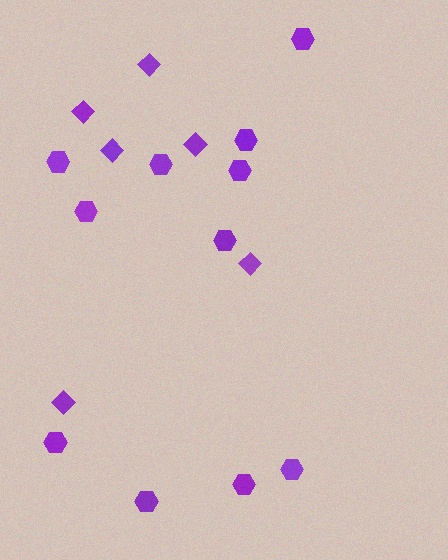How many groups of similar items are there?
There are 2 groups: one group of diamonds (6) and one group of hexagons (11).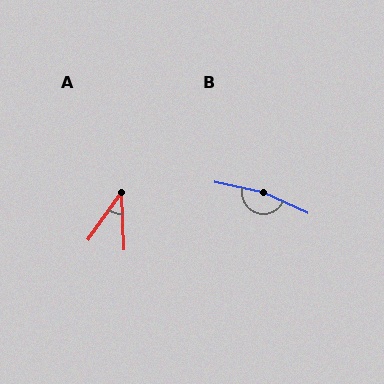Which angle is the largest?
B, at approximately 167 degrees.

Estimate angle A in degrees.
Approximately 37 degrees.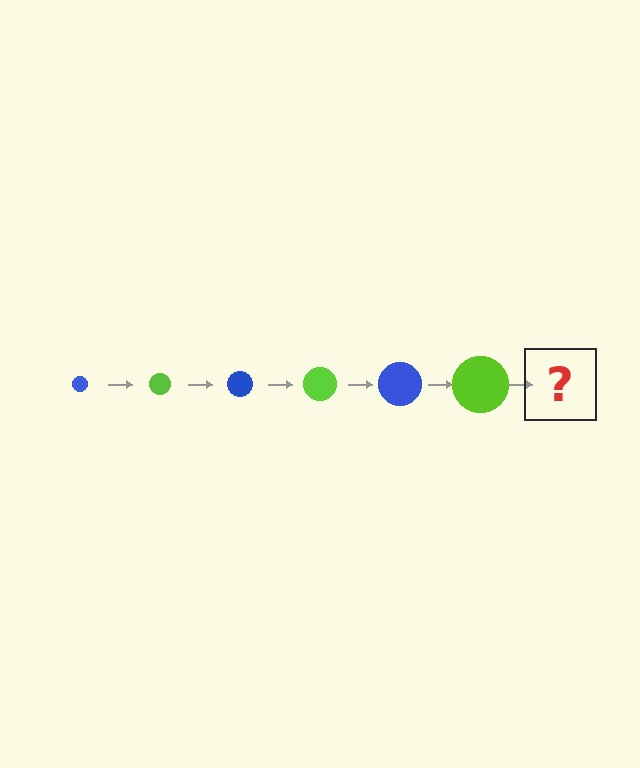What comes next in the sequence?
The next element should be a blue circle, larger than the previous one.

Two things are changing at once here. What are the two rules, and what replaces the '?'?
The two rules are that the circle grows larger each step and the color cycles through blue and lime. The '?' should be a blue circle, larger than the previous one.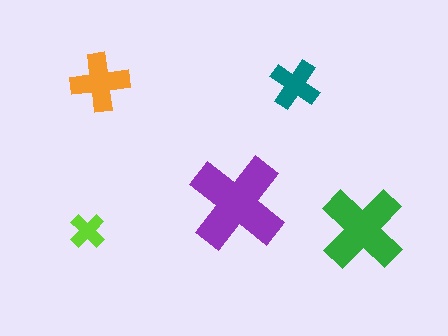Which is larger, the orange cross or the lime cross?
The orange one.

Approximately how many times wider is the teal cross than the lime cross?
About 1.5 times wider.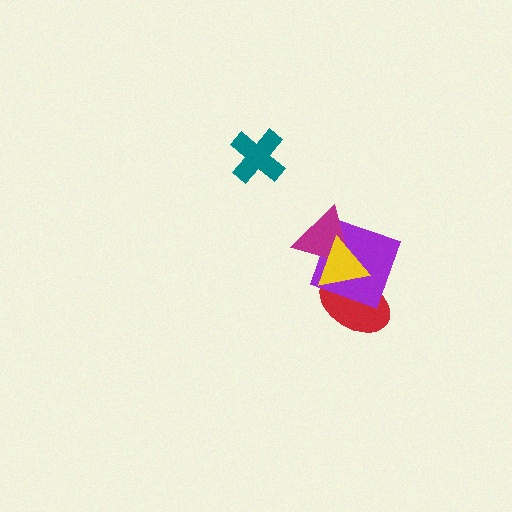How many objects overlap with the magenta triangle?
2 objects overlap with the magenta triangle.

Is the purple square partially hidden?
Yes, it is partially covered by another shape.